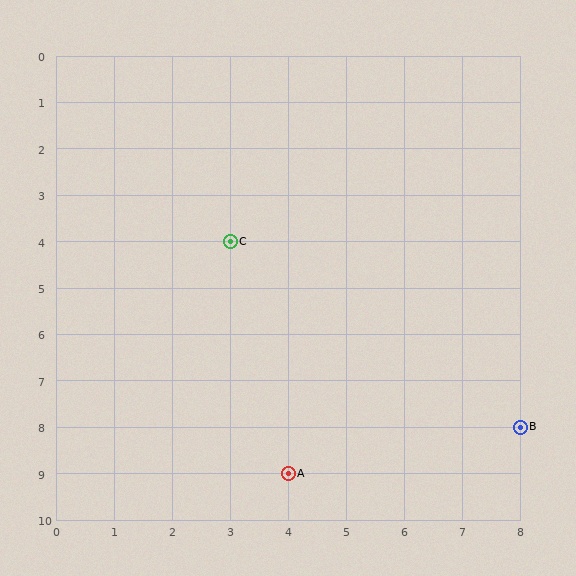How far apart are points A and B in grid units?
Points A and B are 4 columns and 1 row apart (about 4.1 grid units diagonally).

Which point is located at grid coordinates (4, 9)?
Point A is at (4, 9).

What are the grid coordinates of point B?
Point B is at grid coordinates (8, 8).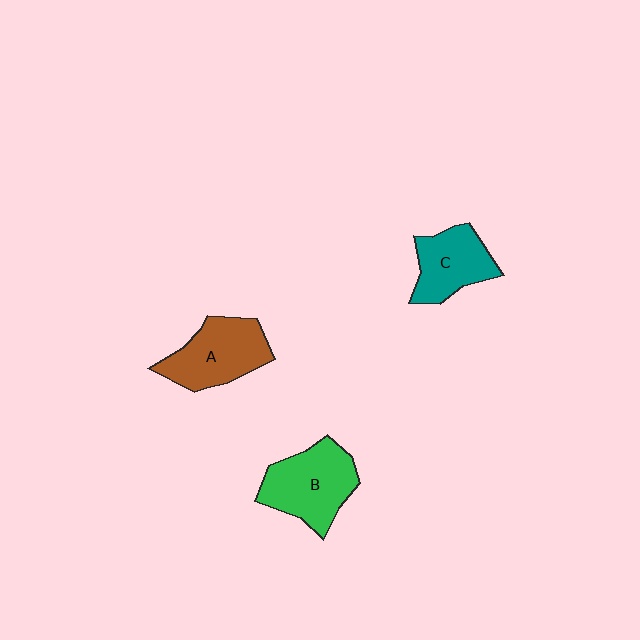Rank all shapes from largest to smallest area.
From largest to smallest: B (green), A (brown), C (teal).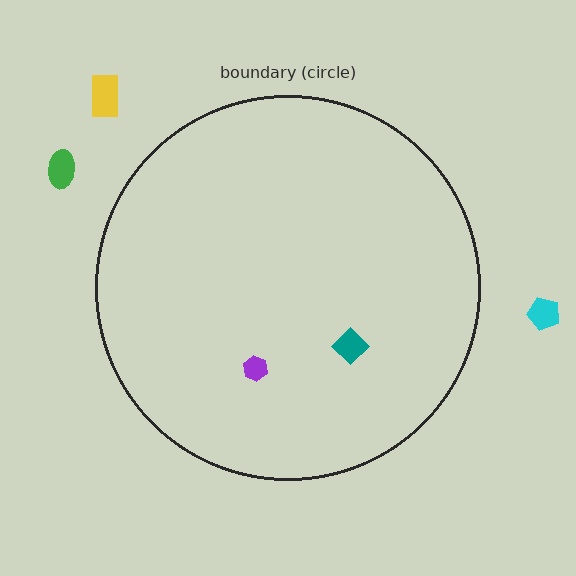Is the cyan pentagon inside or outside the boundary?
Outside.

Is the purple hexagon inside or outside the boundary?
Inside.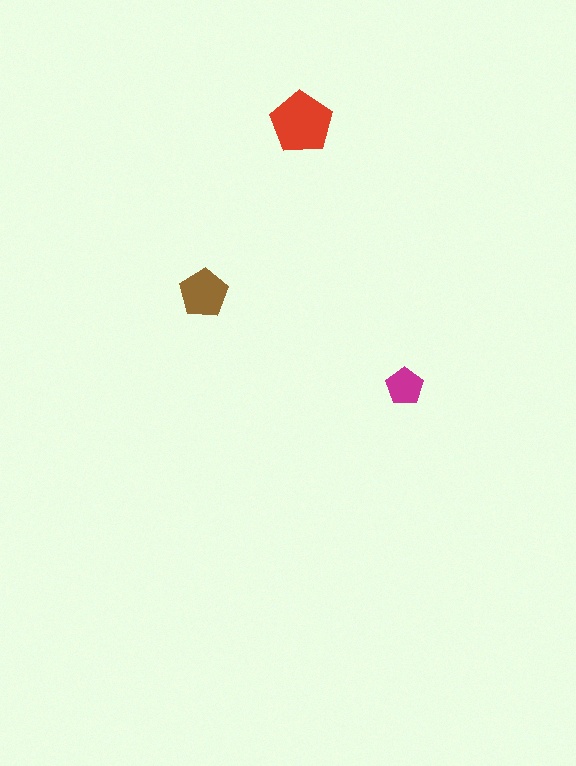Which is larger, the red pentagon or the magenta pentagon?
The red one.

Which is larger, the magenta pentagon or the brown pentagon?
The brown one.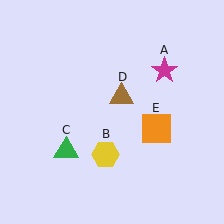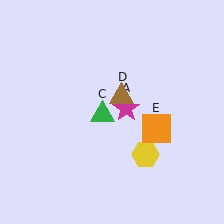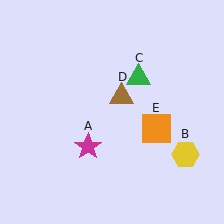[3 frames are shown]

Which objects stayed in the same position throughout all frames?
Brown triangle (object D) and orange square (object E) remained stationary.